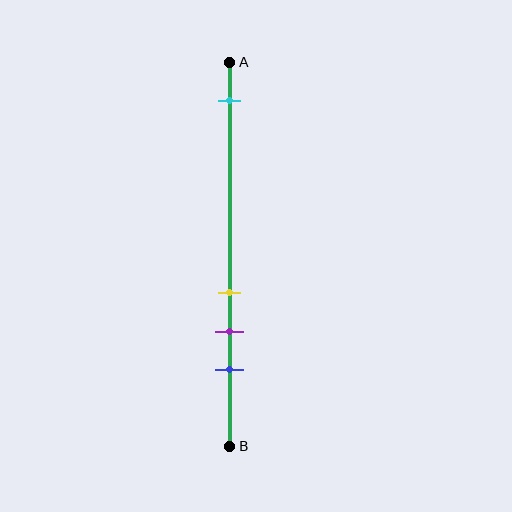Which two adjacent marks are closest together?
The yellow and purple marks are the closest adjacent pair.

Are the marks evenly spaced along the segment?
No, the marks are not evenly spaced.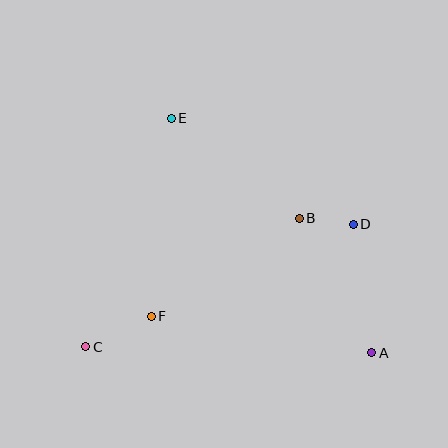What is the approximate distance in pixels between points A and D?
The distance between A and D is approximately 129 pixels.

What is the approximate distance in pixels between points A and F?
The distance between A and F is approximately 224 pixels.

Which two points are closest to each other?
Points B and D are closest to each other.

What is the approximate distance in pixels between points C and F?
The distance between C and F is approximately 72 pixels.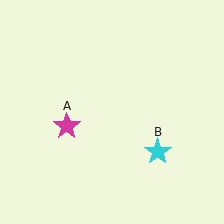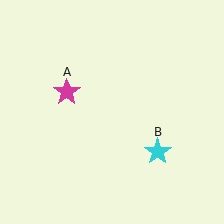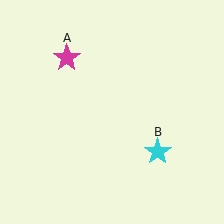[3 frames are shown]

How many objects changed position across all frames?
1 object changed position: magenta star (object A).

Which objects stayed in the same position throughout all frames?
Cyan star (object B) remained stationary.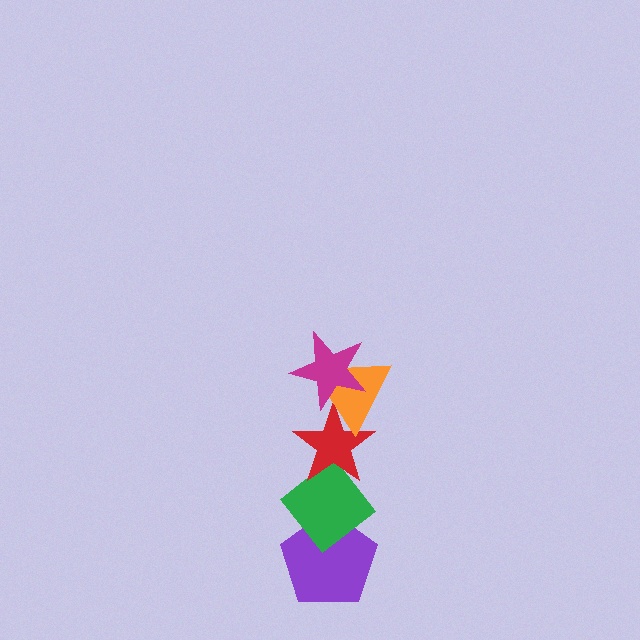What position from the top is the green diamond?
The green diamond is 4th from the top.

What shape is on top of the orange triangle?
The magenta star is on top of the orange triangle.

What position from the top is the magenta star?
The magenta star is 1st from the top.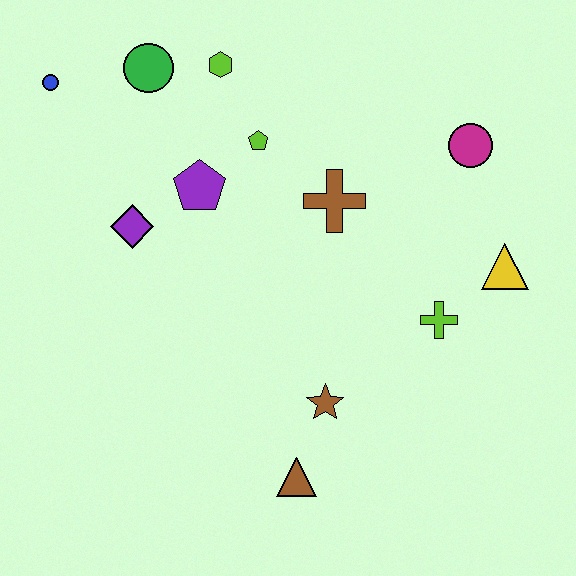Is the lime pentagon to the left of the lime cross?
Yes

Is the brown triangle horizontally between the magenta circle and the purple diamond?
Yes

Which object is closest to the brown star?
The brown triangle is closest to the brown star.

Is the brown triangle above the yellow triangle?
No